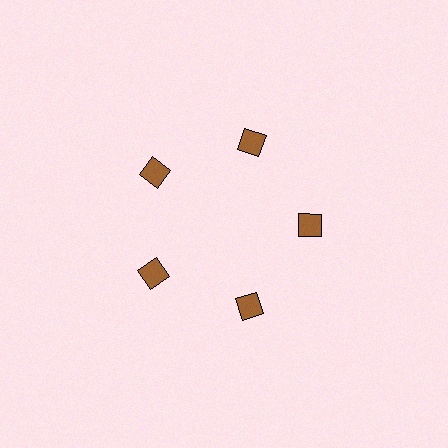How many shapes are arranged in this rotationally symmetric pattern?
There are 5 shapes, arranged in 5 groups of 1.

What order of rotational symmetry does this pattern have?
This pattern has 5-fold rotational symmetry.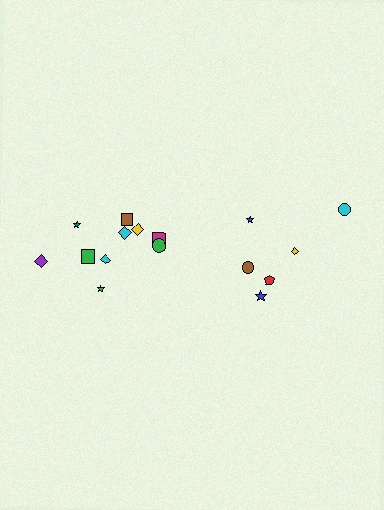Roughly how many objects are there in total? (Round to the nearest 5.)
Roughly 15 objects in total.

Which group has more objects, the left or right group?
The left group.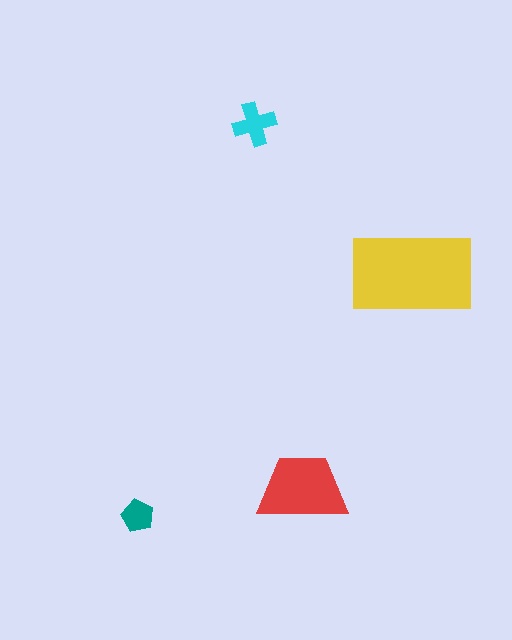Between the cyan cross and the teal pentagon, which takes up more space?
The cyan cross.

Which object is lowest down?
The teal pentagon is bottommost.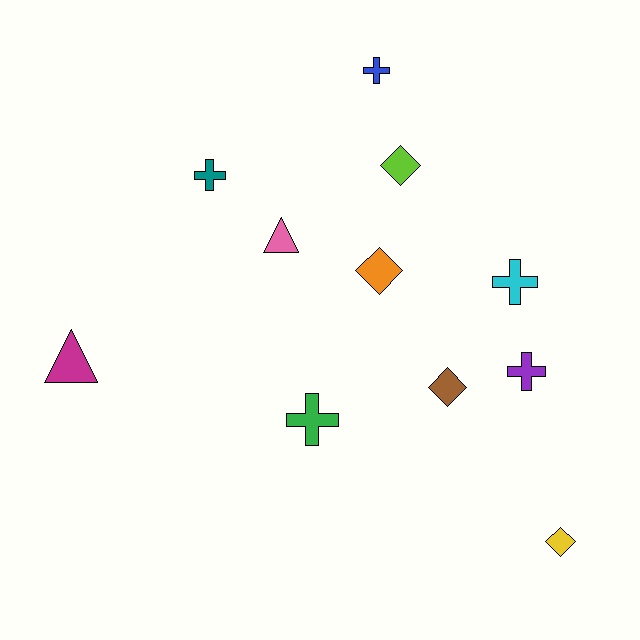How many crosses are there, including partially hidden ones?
There are 5 crosses.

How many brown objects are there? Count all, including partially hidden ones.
There is 1 brown object.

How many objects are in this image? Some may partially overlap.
There are 11 objects.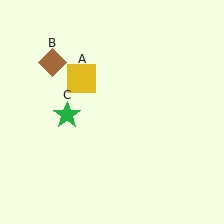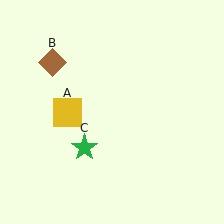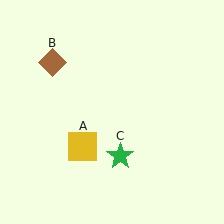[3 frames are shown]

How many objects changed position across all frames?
2 objects changed position: yellow square (object A), green star (object C).